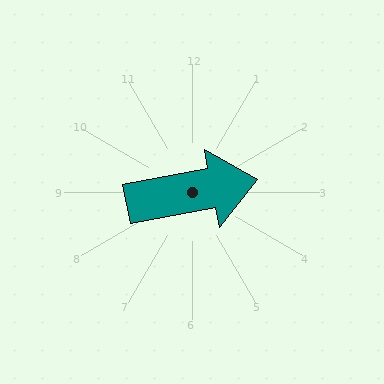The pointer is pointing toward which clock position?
Roughly 3 o'clock.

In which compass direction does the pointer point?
East.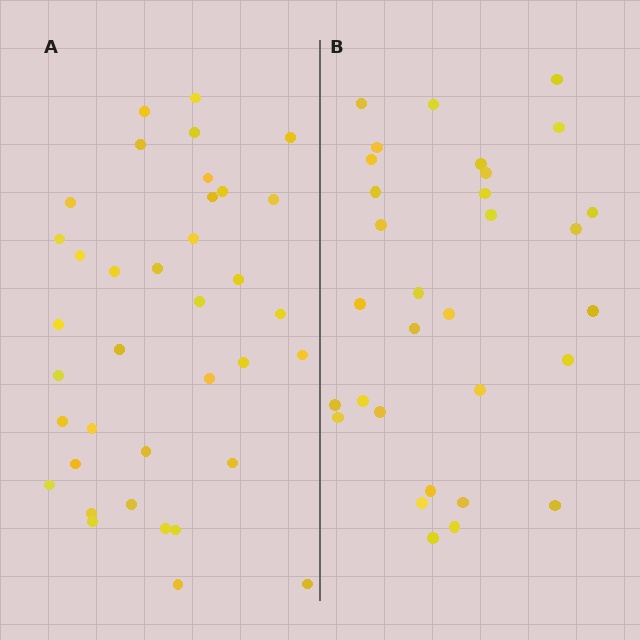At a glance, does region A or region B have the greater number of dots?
Region A (the left region) has more dots.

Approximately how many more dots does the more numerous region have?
Region A has about 6 more dots than region B.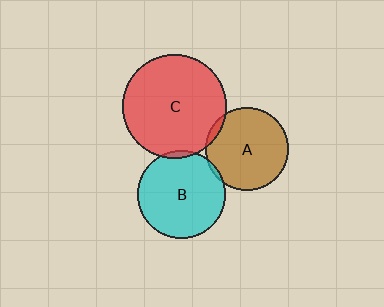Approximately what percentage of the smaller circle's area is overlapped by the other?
Approximately 5%.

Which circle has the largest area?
Circle C (red).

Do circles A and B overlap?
Yes.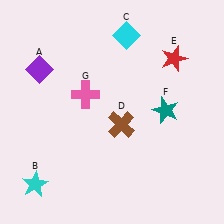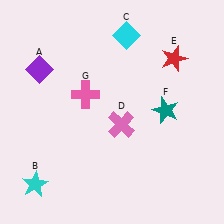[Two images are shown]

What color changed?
The cross (D) changed from brown in Image 1 to pink in Image 2.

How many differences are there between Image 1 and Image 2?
There is 1 difference between the two images.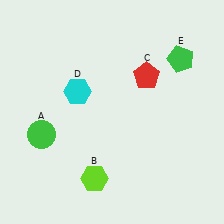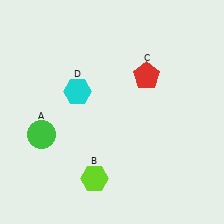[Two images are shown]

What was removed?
The green pentagon (E) was removed in Image 2.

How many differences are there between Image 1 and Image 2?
There is 1 difference between the two images.